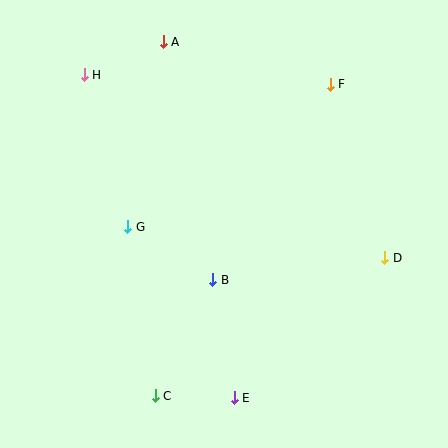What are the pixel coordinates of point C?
Point C is at (155, 396).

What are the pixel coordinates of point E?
Point E is at (234, 398).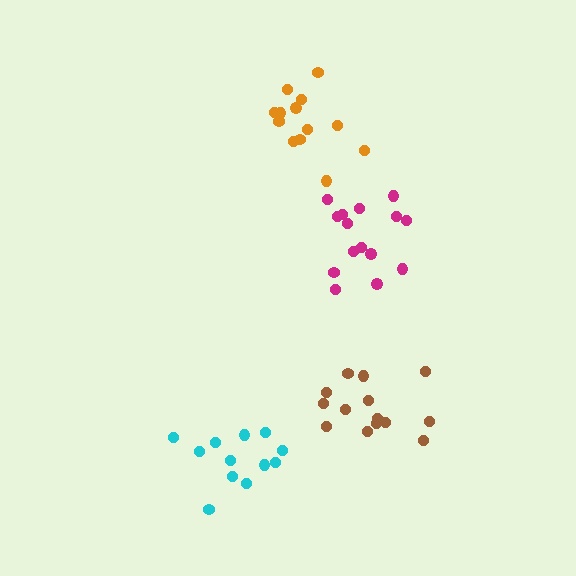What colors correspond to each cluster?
The clusters are colored: magenta, brown, orange, cyan.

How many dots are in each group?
Group 1: 15 dots, Group 2: 14 dots, Group 3: 13 dots, Group 4: 12 dots (54 total).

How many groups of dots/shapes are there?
There are 4 groups.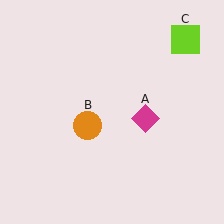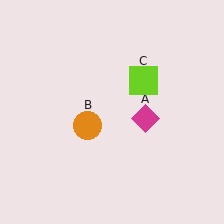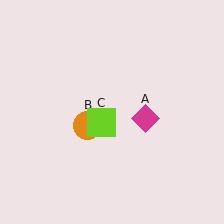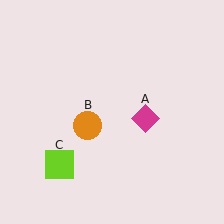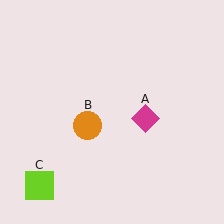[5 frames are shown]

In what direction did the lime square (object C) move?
The lime square (object C) moved down and to the left.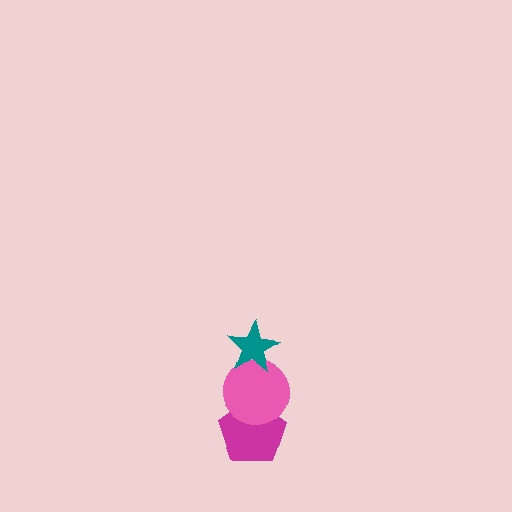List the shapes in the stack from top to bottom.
From top to bottom: the teal star, the pink circle, the magenta pentagon.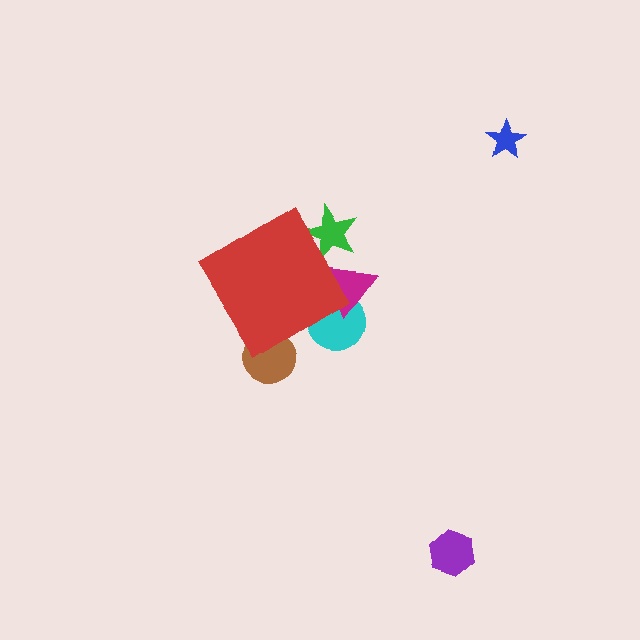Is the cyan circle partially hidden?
Yes, the cyan circle is partially hidden behind the red diamond.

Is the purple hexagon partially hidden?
No, the purple hexagon is fully visible.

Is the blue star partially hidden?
No, the blue star is fully visible.